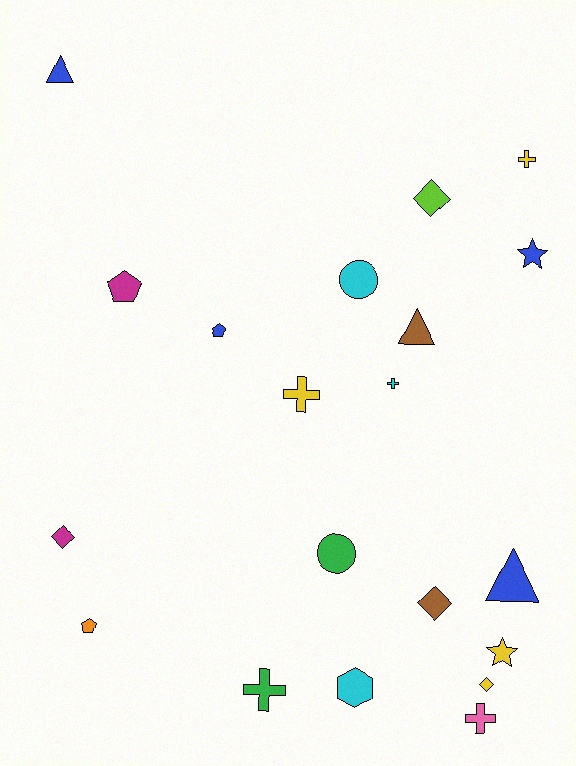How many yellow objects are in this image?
There are 4 yellow objects.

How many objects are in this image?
There are 20 objects.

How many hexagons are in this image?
There is 1 hexagon.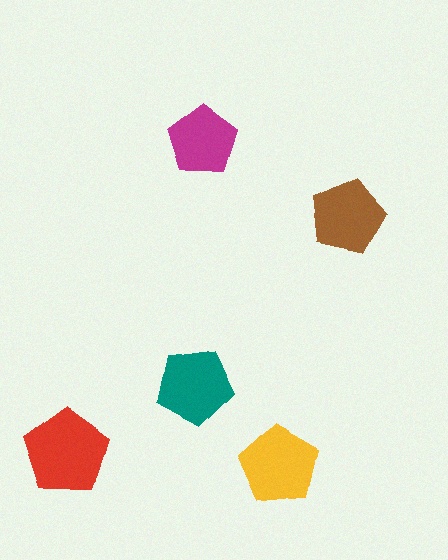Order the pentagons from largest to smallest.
the red one, the yellow one, the teal one, the brown one, the magenta one.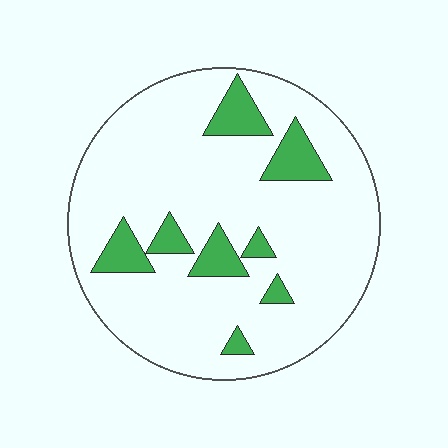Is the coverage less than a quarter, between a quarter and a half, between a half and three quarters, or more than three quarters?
Less than a quarter.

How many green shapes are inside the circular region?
8.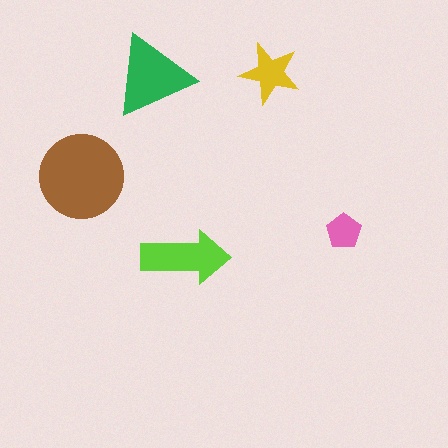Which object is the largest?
The brown circle.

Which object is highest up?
The yellow star is topmost.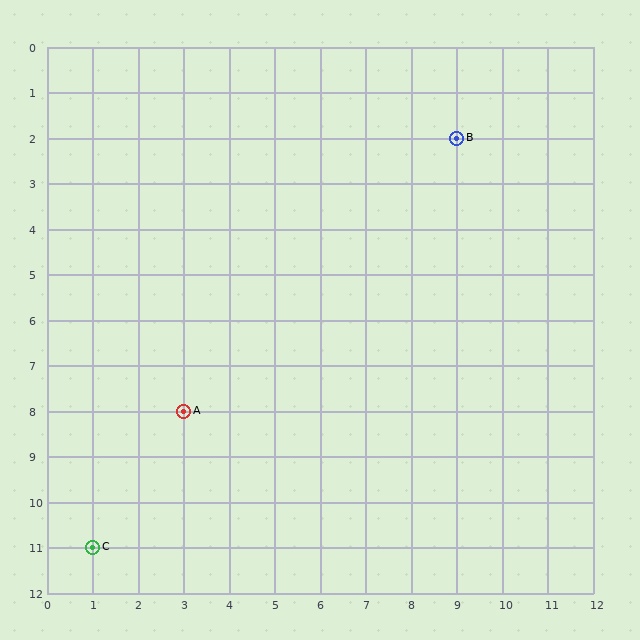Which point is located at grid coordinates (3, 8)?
Point A is at (3, 8).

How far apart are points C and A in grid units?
Points C and A are 2 columns and 3 rows apart (about 3.6 grid units diagonally).